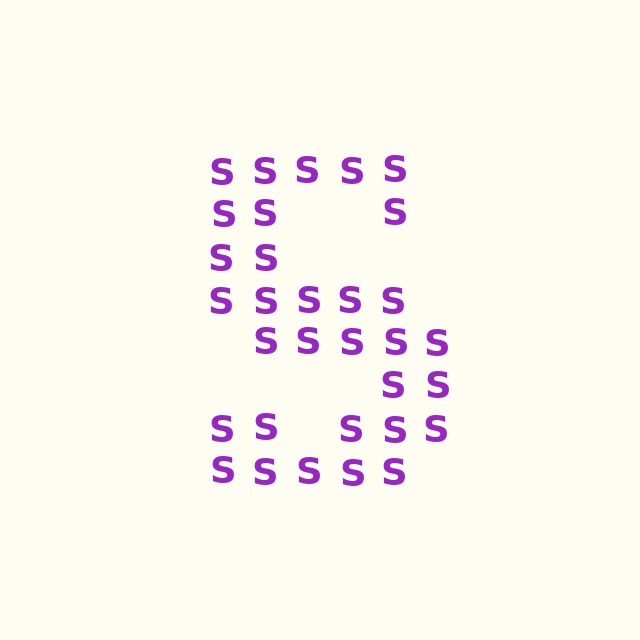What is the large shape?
The large shape is the letter S.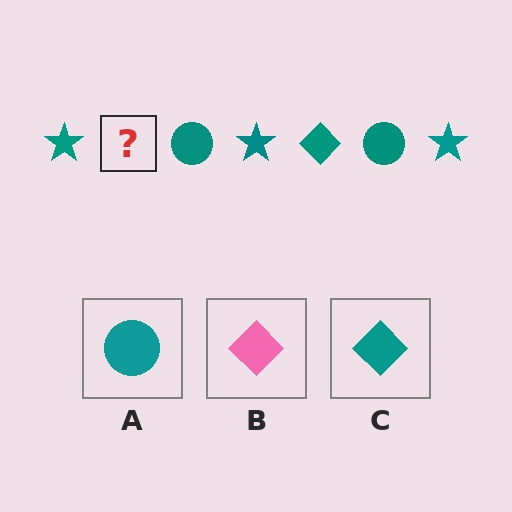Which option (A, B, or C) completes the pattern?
C.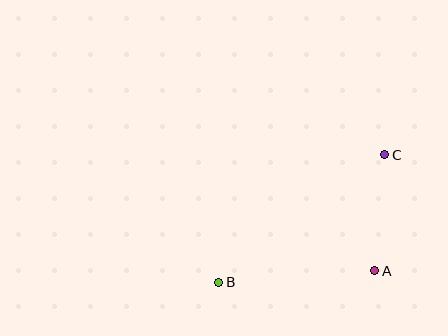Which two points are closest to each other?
Points A and C are closest to each other.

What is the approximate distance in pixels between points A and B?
The distance between A and B is approximately 157 pixels.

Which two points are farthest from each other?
Points B and C are farthest from each other.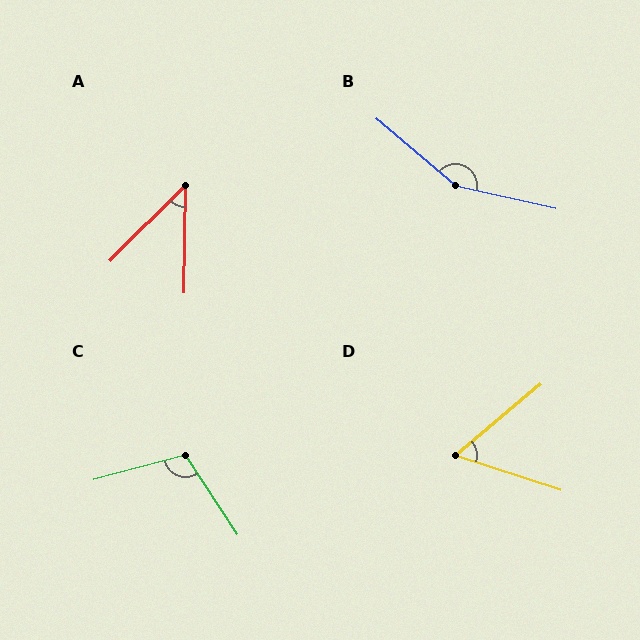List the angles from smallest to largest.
A (44°), D (58°), C (108°), B (153°).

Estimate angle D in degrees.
Approximately 58 degrees.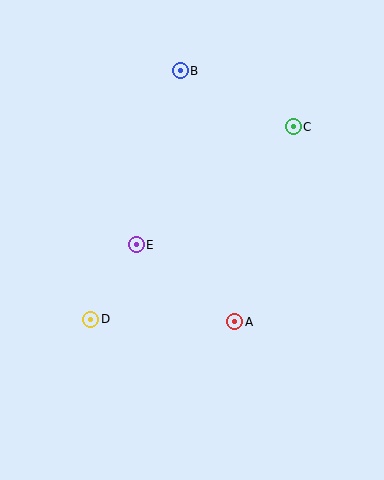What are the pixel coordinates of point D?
Point D is at (91, 319).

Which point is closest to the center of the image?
Point E at (136, 245) is closest to the center.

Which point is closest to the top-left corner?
Point B is closest to the top-left corner.